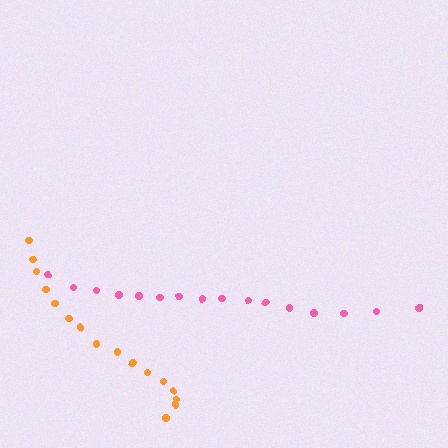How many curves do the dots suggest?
There are 2 distinct paths.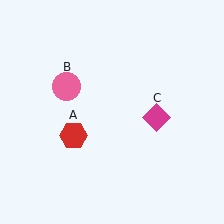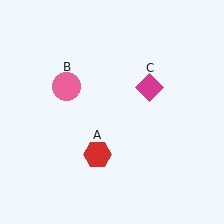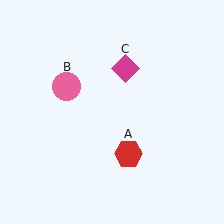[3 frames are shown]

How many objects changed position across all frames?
2 objects changed position: red hexagon (object A), magenta diamond (object C).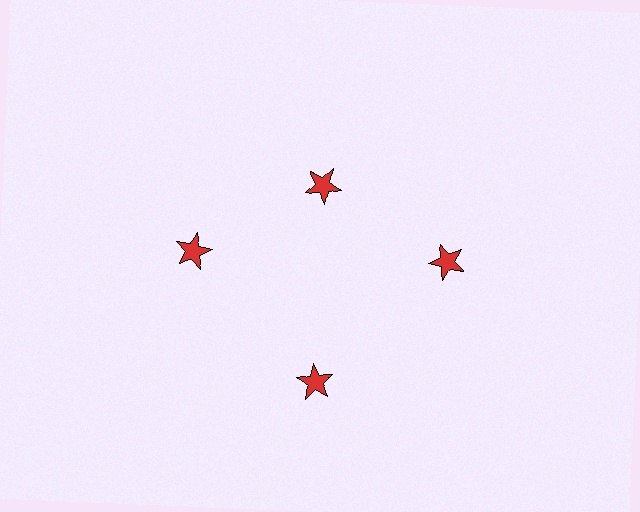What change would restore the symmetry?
The symmetry would be restored by moving it outward, back onto the ring so that all 4 stars sit at equal angles and equal distance from the center.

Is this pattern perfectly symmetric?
No. The 4 red stars are arranged in a ring, but one element near the 12 o'clock position is pulled inward toward the center, breaking the 4-fold rotational symmetry.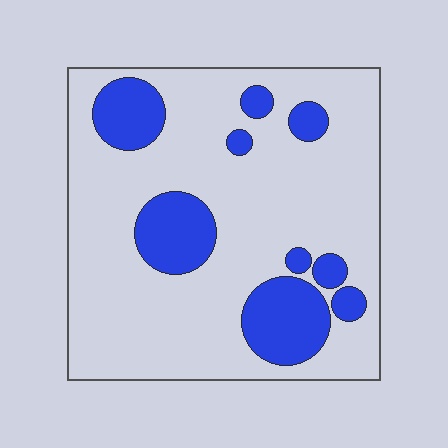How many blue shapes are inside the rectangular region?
9.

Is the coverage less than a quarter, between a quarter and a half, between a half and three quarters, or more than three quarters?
Less than a quarter.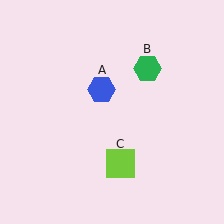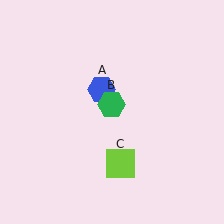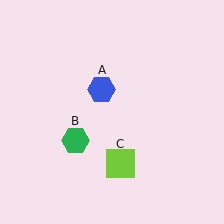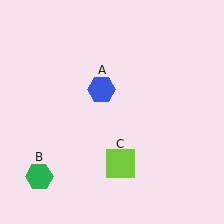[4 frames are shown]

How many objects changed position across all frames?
1 object changed position: green hexagon (object B).